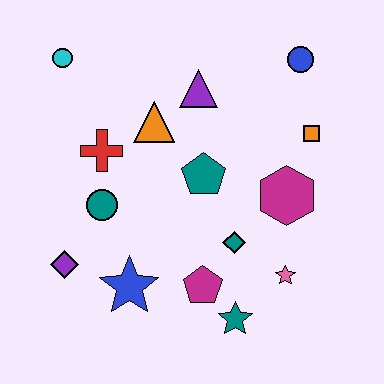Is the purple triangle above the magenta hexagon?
Yes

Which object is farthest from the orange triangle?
The teal star is farthest from the orange triangle.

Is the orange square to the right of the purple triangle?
Yes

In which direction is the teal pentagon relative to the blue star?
The teal pentagon is above the blue star.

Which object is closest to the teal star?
The magenta pentagon is closest to the teal star.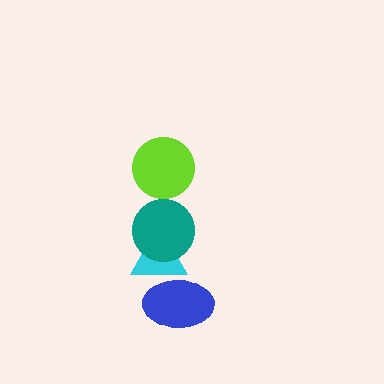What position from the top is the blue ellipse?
The blue ellipse is 4th from the top.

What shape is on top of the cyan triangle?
The teal circle is on top of the cyan triangle.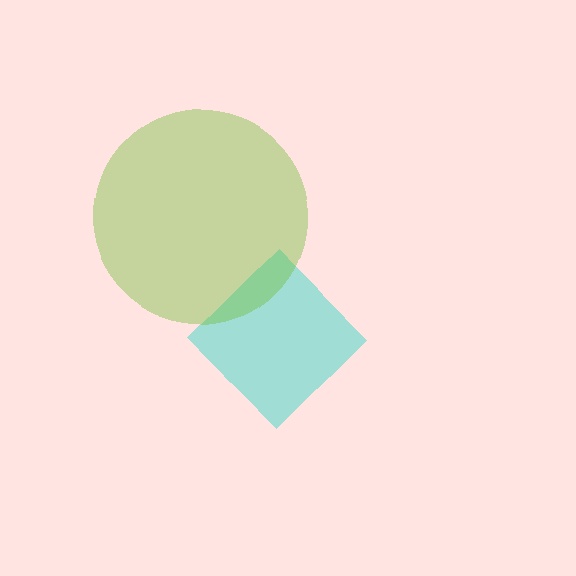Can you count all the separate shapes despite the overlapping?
Yes, there are 2 separate shapes.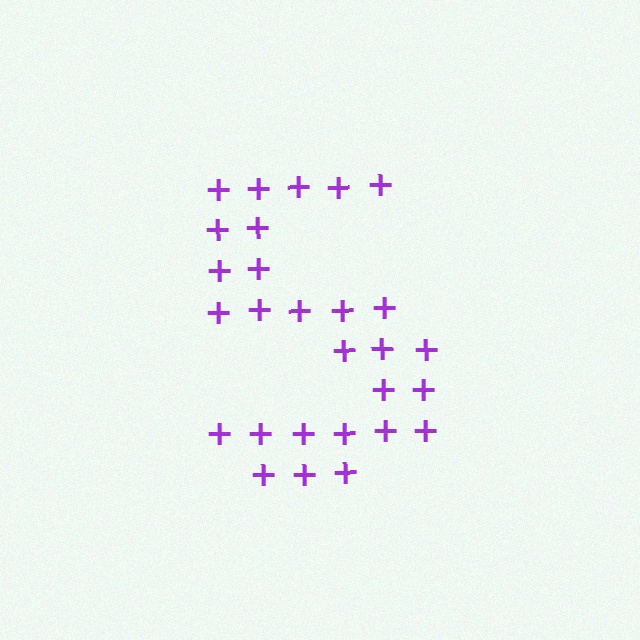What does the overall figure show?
The overall figure shows the letter S.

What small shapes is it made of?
It is made of small plus signs.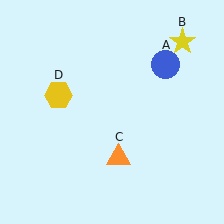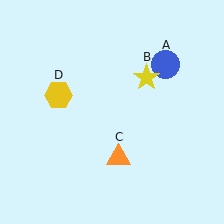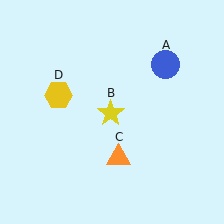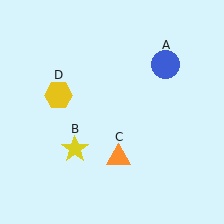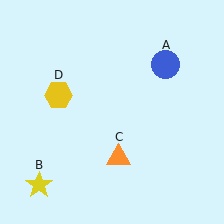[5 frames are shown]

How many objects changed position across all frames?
1 object changed position: yellow star (object B).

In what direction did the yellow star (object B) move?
The yellow star (object B) moved down and to the left.